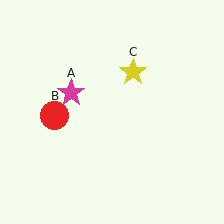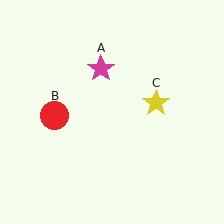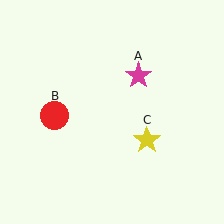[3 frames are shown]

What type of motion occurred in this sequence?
The magenta star (object A), yellow star (object C) rotated clockwise around the center of the scene.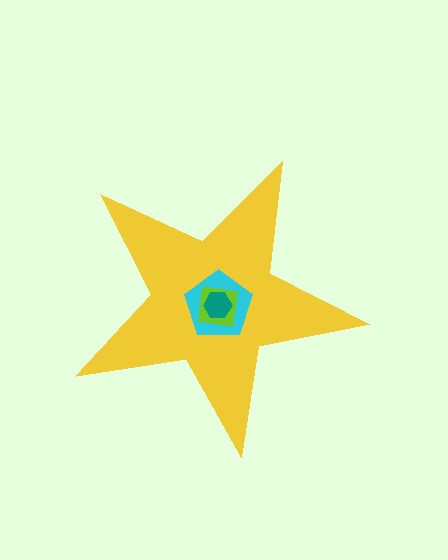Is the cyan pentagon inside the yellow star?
Yes.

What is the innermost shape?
The teal hexagon.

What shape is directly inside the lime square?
The teal hexagon.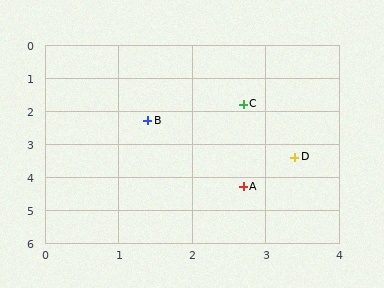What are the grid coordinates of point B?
Point B is at approximately (1.4, 2.3).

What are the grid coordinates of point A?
Point A is at approximately (2.7, 4.3).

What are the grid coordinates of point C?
Point C is at approximately (2.7, 1.8).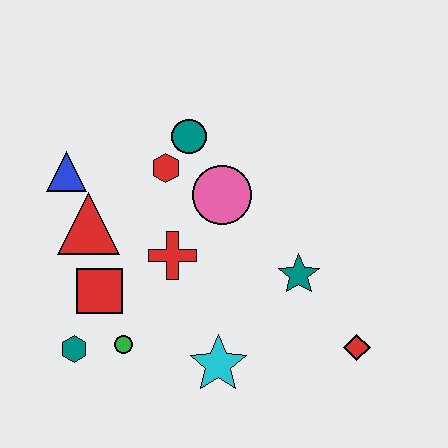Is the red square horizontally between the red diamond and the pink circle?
No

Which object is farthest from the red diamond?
The blue triangle is farthest from the red diamond.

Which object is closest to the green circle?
The teal hexagon is closest to the green circle.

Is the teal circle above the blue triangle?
Yes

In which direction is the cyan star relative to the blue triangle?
The cyan star is below the blue triangle.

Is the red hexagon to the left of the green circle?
No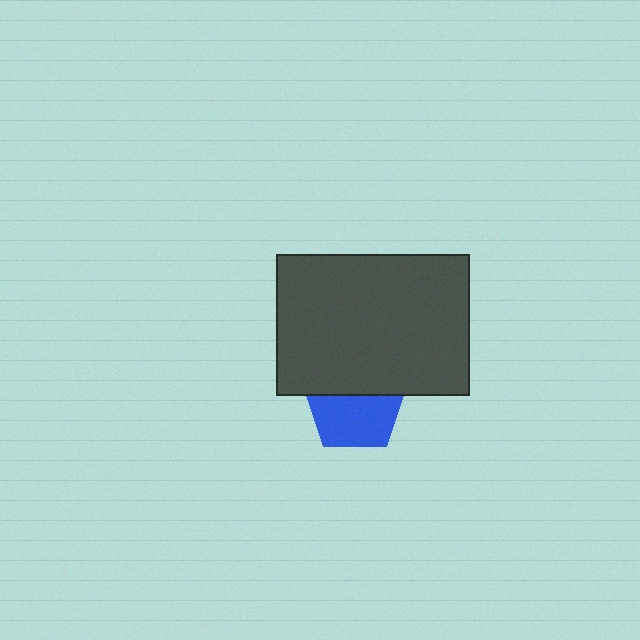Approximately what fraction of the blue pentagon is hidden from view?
Roughly 41% of the blue pentagon is hidden behind the dark gray rectangle.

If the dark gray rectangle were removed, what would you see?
You would see the complete blue pentagon.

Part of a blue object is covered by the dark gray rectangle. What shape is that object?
It is a pentagon.